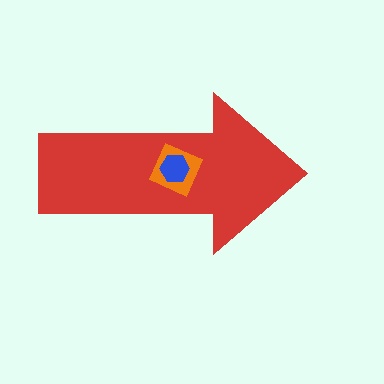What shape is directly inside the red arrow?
The orange square.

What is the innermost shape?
The blue hexagon.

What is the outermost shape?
The red arrow.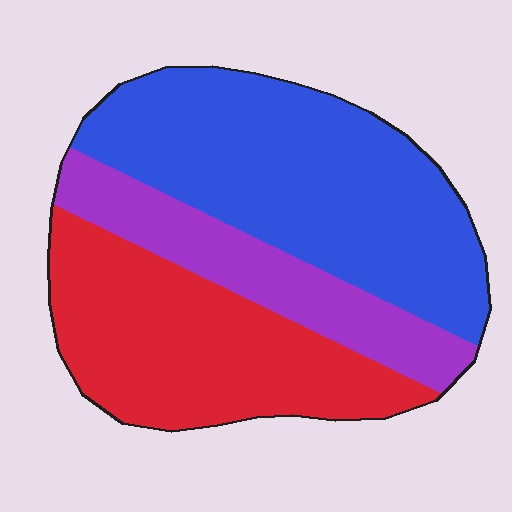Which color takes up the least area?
Purple, at roughly 20%.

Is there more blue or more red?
Blue.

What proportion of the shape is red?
Red covers about 35% of the shape.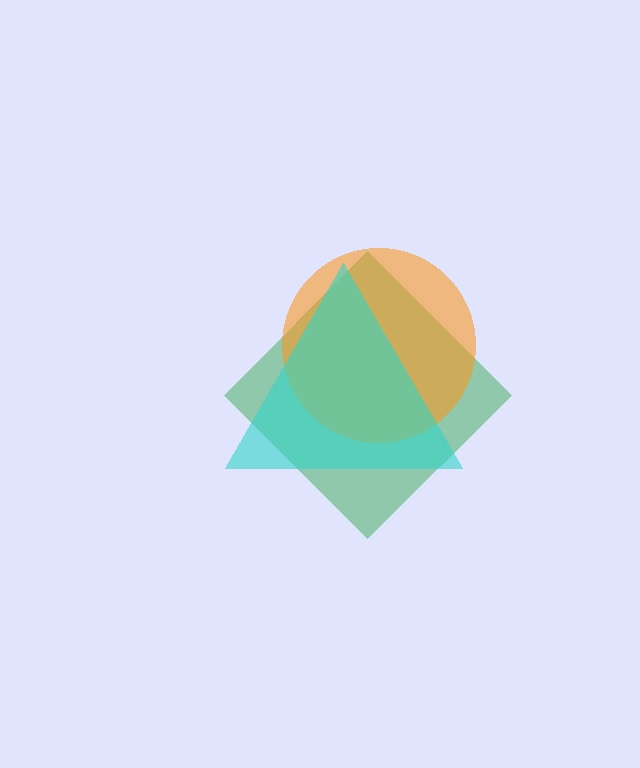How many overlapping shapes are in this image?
There are 3 overlapping shapes in the image.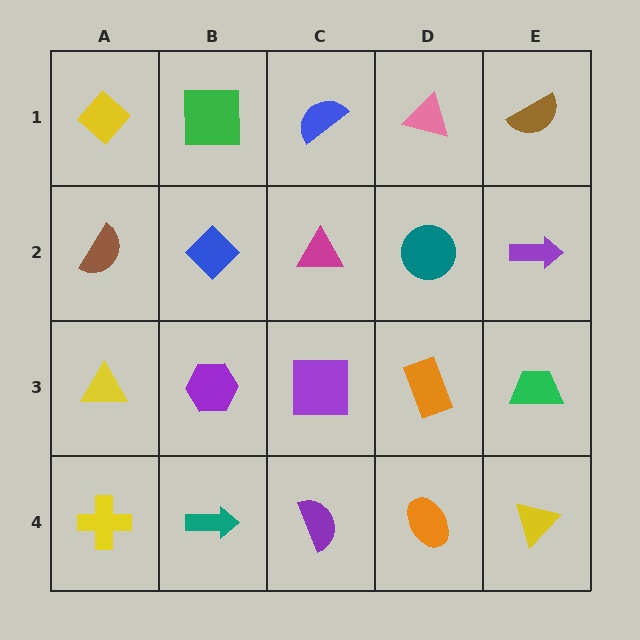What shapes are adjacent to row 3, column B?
A blue diamond (row 2, column B), a teal arrow (row 4, column B), a yellow triangle (row 3, column A), a purple square (row 3, column C).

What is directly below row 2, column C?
A purple square.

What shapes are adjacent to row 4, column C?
A purple square (row 3, column C), a teal arrow (row 4, column B), an orange ellipse (row 4, column D).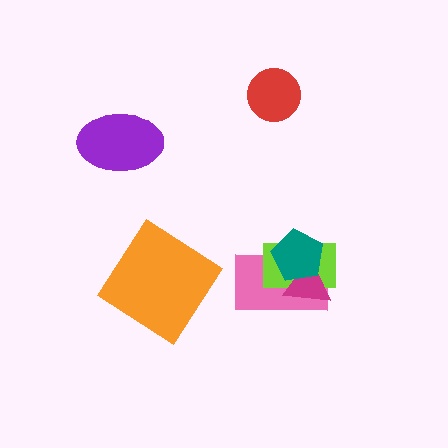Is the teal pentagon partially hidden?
No, no other shape covers it.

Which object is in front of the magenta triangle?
The teal pentagon is in front of the magenta triangle.